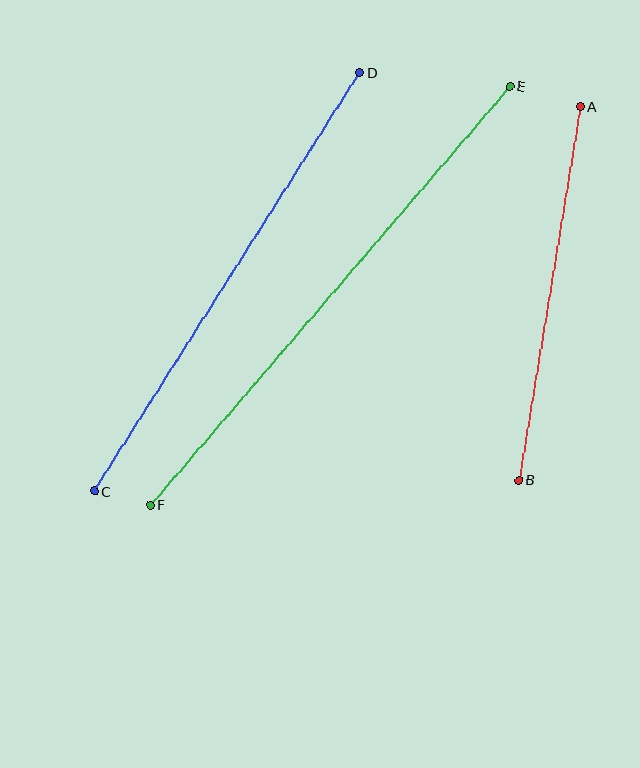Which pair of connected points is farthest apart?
Points E and F are farthest apart.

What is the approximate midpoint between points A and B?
The midpoint is at approximately (550, 293) pixels.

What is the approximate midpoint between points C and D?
The midpoint is at approximately (227, 282) pixels.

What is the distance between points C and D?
The distance is approximately 496 pixels.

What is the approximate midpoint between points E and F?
The midpoint is at approximately (330, 296) pixels.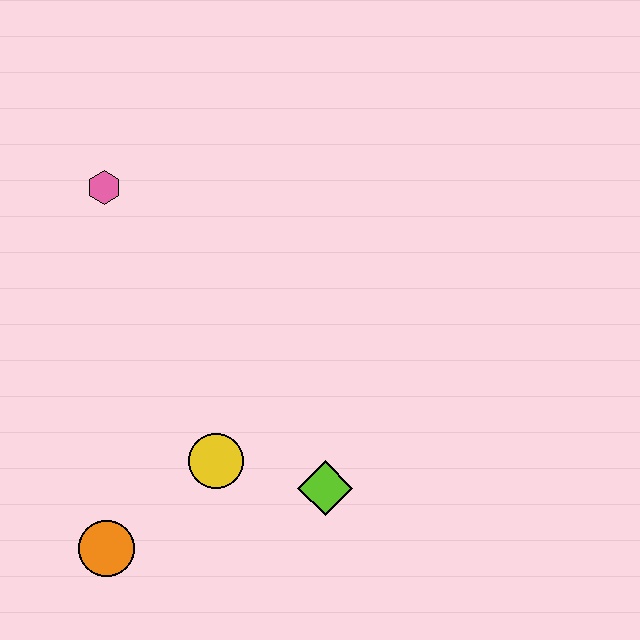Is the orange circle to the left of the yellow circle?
Yes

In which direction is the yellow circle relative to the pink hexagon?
The yellow circle is below the pink hexagon.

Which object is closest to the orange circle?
The yellow circle is closest to the orange circle.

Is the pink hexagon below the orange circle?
No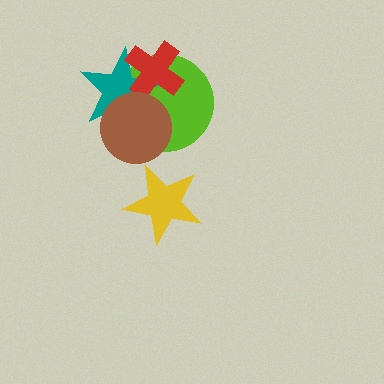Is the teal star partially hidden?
Yes, it is partially covered by another shape.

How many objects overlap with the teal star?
3 objects overlap with the teal star.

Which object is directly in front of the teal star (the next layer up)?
The red cross is directly in front of the teal star.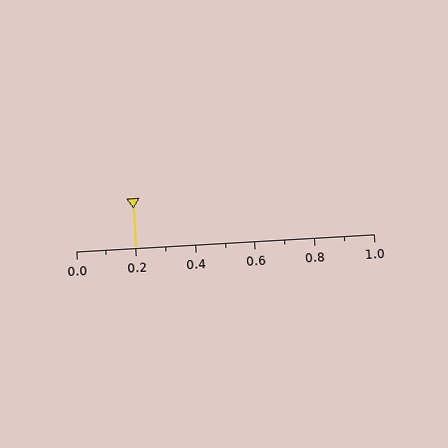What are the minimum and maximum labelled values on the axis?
The axis runs from 0.0 to 1.0.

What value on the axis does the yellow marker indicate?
The marker indicates approximately 0.2.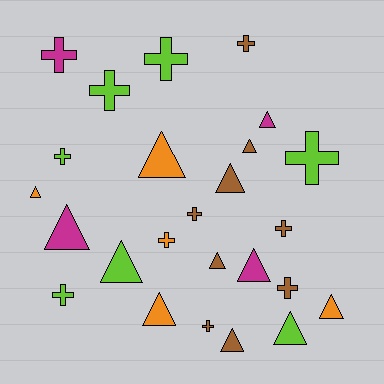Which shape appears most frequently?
Triangle, with 13 objects.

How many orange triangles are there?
There are 4 orange triangles.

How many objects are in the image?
There are 25 objects.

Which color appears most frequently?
Brown, with 9 objects.